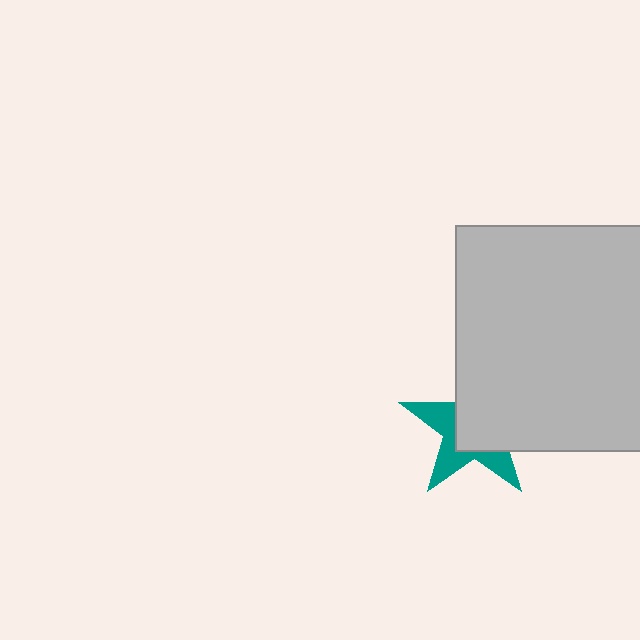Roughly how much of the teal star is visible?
A small part of it is visible (roughly 43%).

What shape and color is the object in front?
The object in front is a light gray rectangle.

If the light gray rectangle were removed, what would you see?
You would see the complete teal star.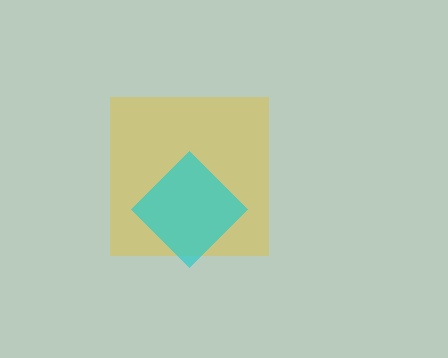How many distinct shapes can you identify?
There are 2 distinct shapes: a yellow square, a cyan diamond.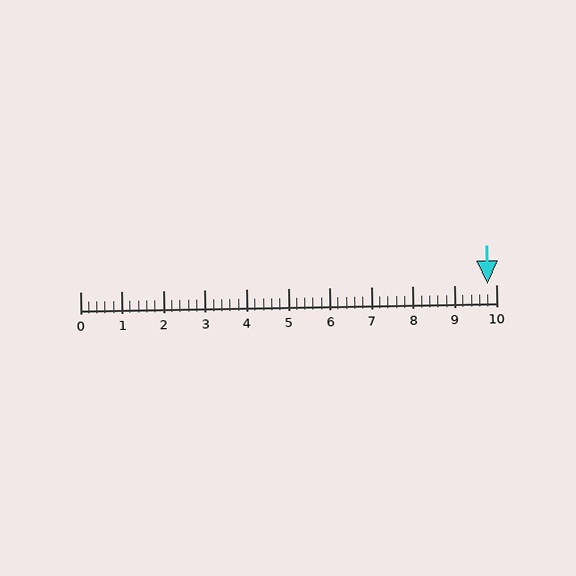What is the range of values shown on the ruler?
The ruler shows values from 0 to 10.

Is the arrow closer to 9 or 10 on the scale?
The arrow is closer to 10.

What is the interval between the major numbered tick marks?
The major tick marks are spaced 1 units apart.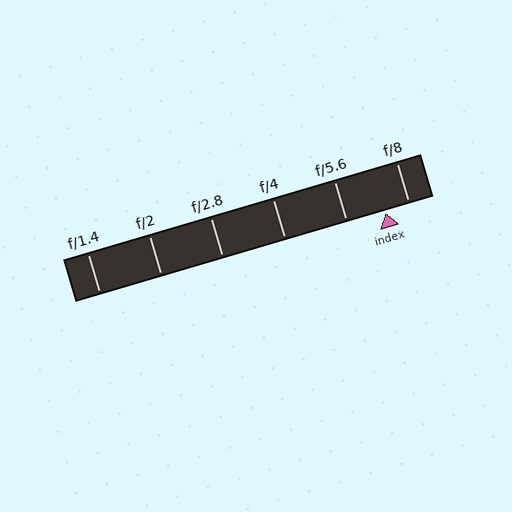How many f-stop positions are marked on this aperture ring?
There are 6 f-stop positions marked.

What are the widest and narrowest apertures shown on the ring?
The widest aperture shown is f/1.4 and the narrowest is f/8.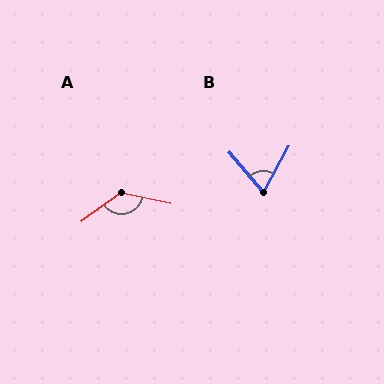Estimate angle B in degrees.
Approximately 70 degrees.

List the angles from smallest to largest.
B (70°), A (132°).